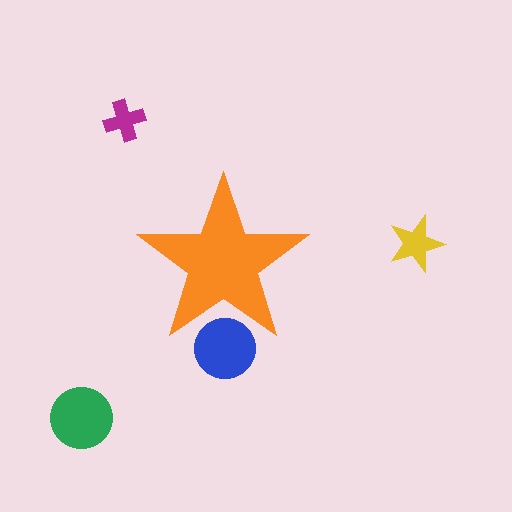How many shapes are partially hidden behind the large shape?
1 shape is partially hidden.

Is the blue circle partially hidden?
Yes, the blue circle is partially hidden behind the orange star.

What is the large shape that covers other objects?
An orange star.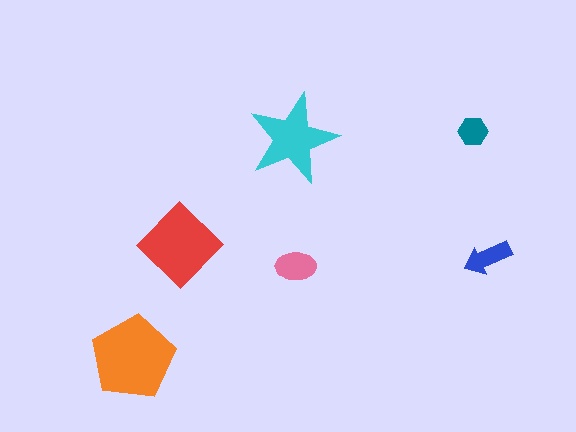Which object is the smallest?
The teal hexagon.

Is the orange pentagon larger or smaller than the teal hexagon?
Larger.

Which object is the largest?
The orange pentagon.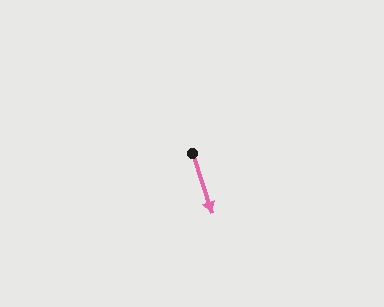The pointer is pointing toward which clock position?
Roughly 5 o'clock.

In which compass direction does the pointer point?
South.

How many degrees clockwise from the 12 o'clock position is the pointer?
Approximately 161 degrees.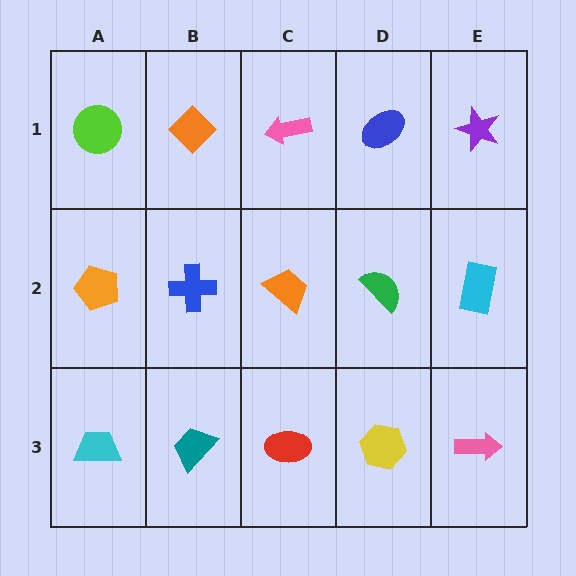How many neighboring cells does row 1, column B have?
3.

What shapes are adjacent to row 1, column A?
An orange pentagon (row 2, column A), an orange diamond (row 1, column B).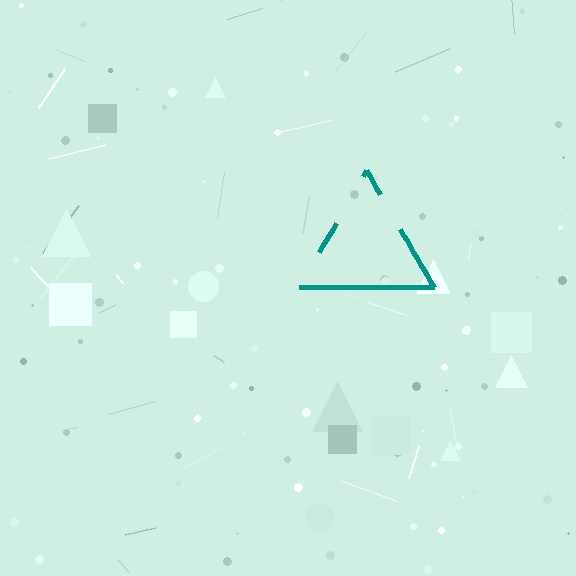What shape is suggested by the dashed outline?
The dashed outline suggests a triangle.